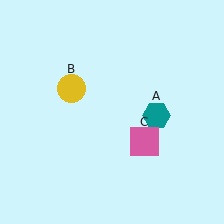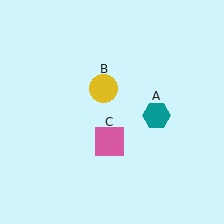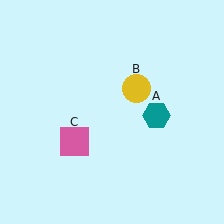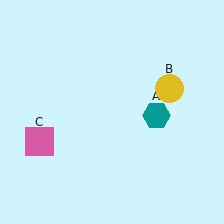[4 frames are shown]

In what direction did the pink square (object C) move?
The pink square (object C) moved left.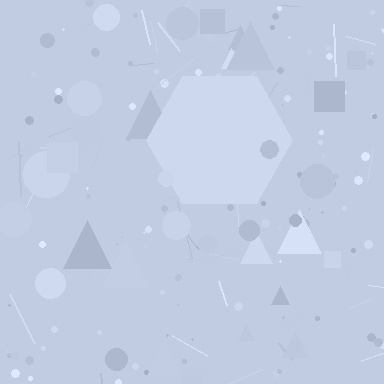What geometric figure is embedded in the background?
A hexagon is embedded in the background.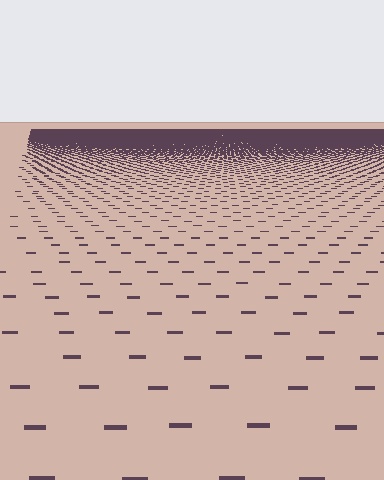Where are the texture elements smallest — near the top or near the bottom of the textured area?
Near the top.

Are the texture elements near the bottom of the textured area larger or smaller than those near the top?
Larger. Near the bottom, elements are closer to the viewer and appear at a bigger on-screen size.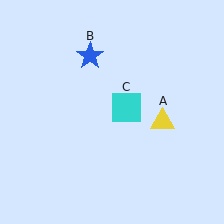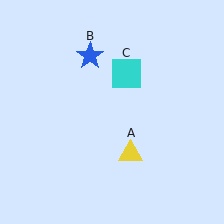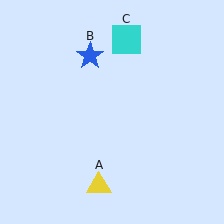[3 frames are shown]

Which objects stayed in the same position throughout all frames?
Blue star (object B) remained stationary.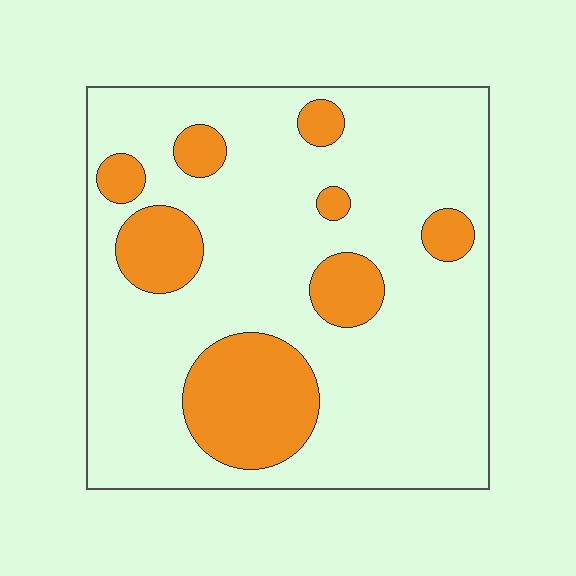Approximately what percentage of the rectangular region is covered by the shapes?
Approximately 20%.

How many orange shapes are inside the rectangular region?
8.